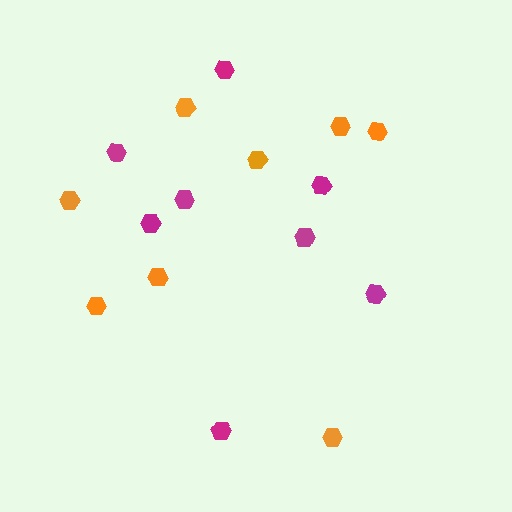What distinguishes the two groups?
There are 2 groups: one group of magenta hexagons (8) and one group of orange hexagons (8).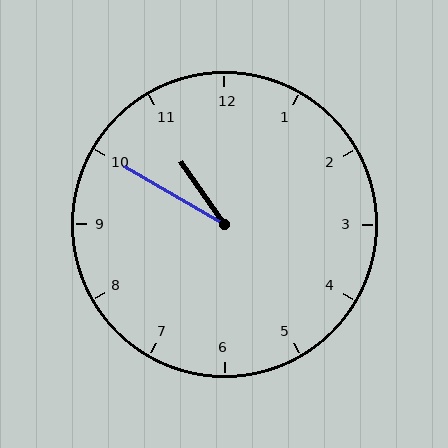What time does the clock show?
10:50.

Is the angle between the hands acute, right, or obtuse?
It is acute.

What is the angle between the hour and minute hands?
Approximately 25 degrees.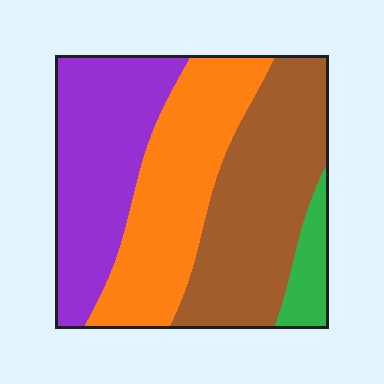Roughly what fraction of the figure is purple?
Purple takes up about one third (1/3) of the figure.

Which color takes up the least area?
Green, at roughly 5%.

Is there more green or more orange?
Orange.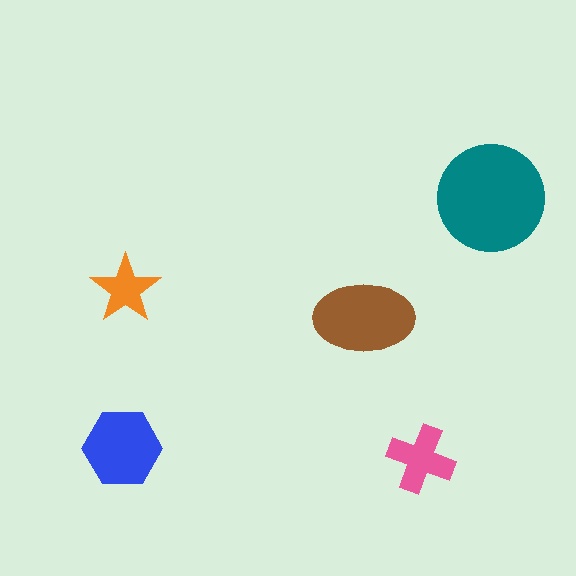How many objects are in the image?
There are 5 objects in the image.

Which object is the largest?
The teal circle.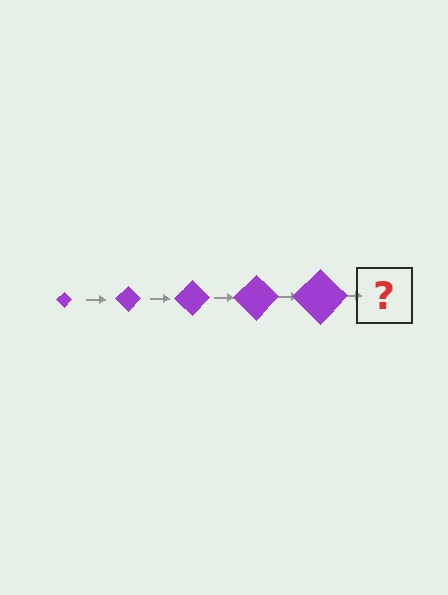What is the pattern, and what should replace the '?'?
The pattern is that the diamond gets progressively larger each step. The '?' should be a purple diamond, larger than the previous one.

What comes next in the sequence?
The next element should be a purple diamond, larger than the previous one.